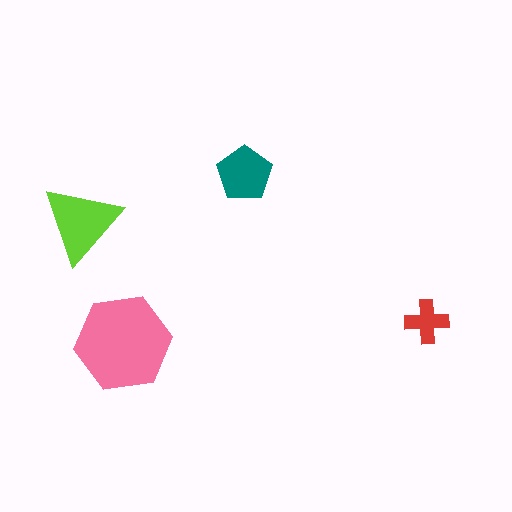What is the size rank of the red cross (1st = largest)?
4th.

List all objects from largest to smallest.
The pink hexagon, the lime triangle, the teal pentagon, the red cross.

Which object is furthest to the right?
The red cross is rightmost.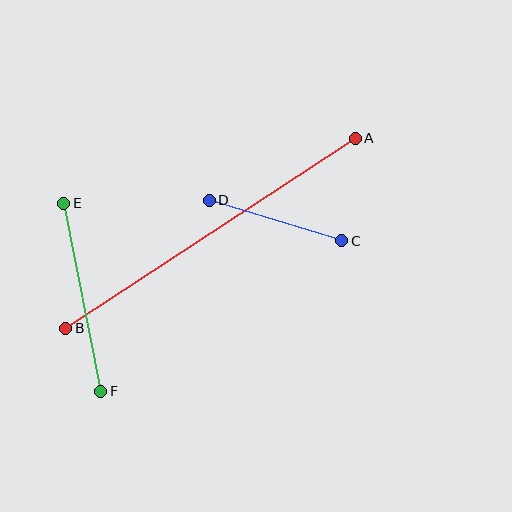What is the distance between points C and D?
The distance is approximately 138 pixels.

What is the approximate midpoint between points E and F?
The midpoint is at approximately (82, 297) pixels.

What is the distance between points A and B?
The distance is approximately 346 pixels.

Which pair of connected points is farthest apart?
Points A and B are farthest apart.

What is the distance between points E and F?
The distance is approximately 192 pixels.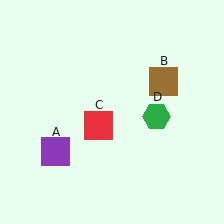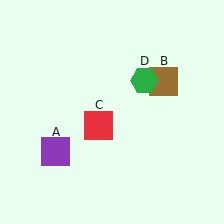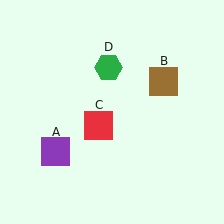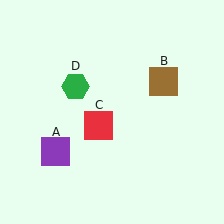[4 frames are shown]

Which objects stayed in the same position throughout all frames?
Purple square (object A) and brown square (object B) and red square (object C) remained stationary.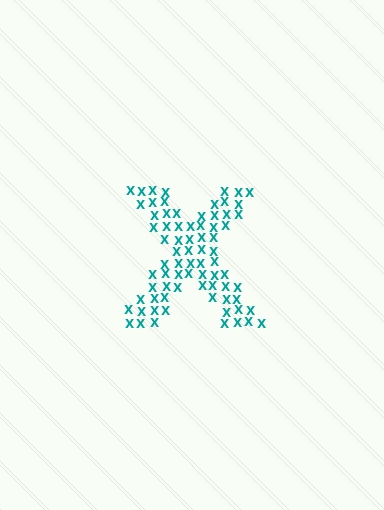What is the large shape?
The large shape is the letter X.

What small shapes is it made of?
It is made of small letter X's.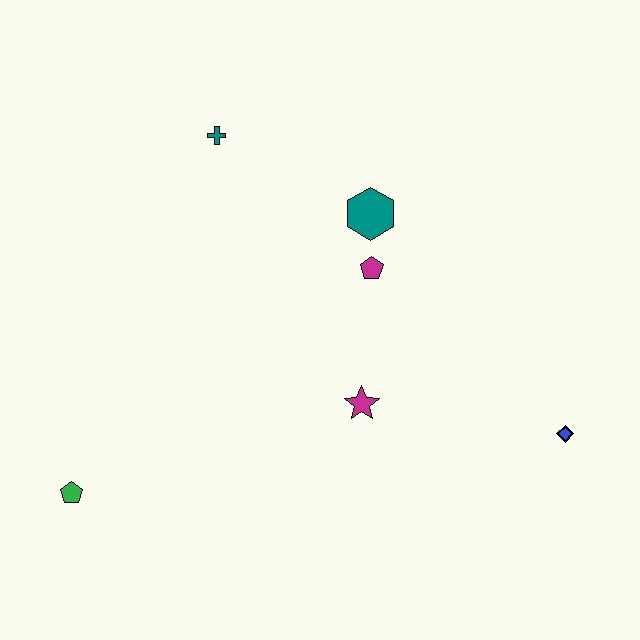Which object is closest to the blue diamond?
The magenta star is closest to the blue diamond.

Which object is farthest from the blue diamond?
The green pentagon is farthest from the blue diamond.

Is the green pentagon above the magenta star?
No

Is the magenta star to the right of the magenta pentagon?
No